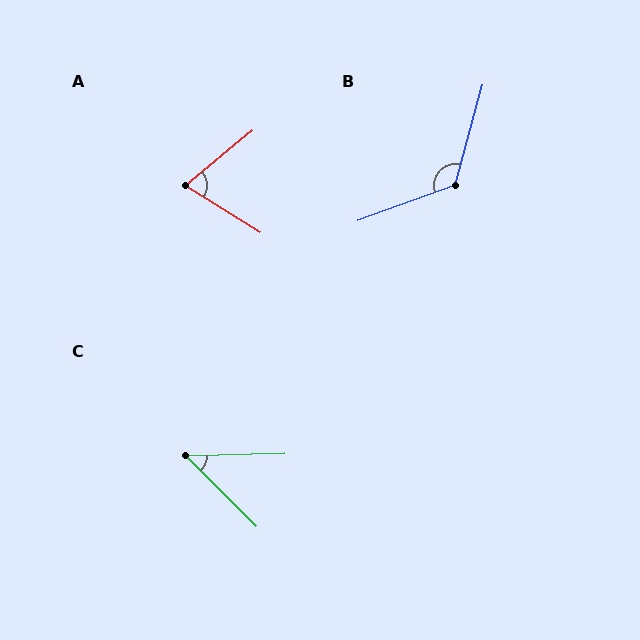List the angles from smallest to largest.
C (46°), A (72°), B (125°).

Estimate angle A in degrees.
Approximately 72 degrees.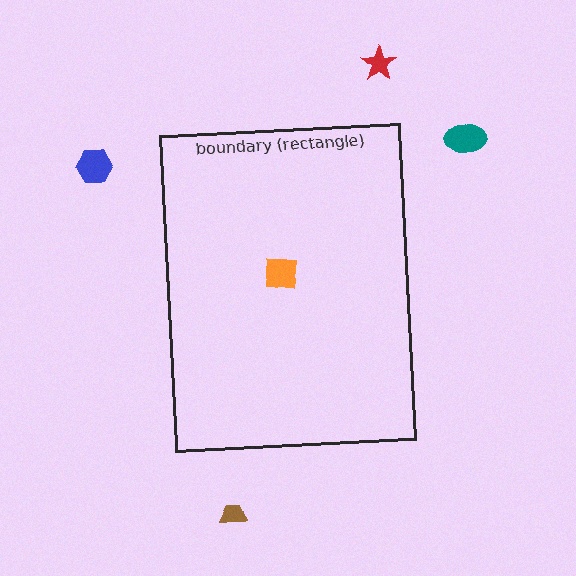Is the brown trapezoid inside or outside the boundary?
Outside.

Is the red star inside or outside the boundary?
Outside.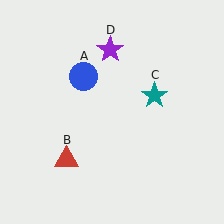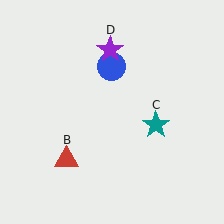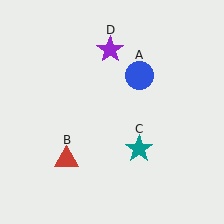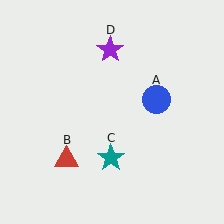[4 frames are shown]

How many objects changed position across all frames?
2 objects changed position: blue circle (object A), teal star (object C).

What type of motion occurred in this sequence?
The blue circle (object A), teal star (object C) rotated clockwise around the center of the scene.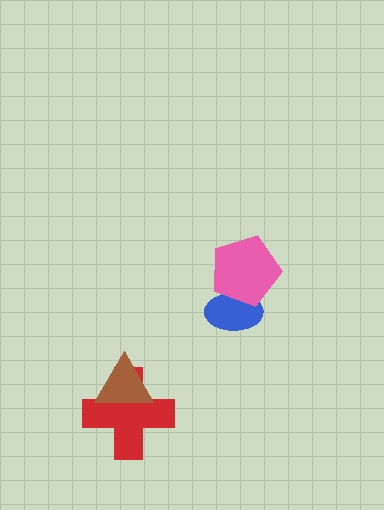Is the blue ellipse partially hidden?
Yes, it is partially covered by another shape.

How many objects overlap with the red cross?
1 object overlaps with the red cross.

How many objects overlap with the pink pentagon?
1 object overlaps with the pink pentagon.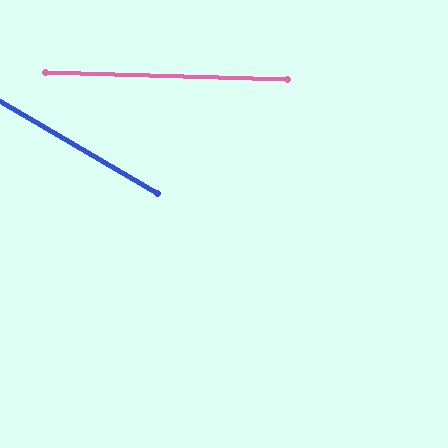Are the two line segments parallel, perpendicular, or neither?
Neither parallel nor perpendicular — they differ by about 28°.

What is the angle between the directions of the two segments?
Approximately 28 degrees.